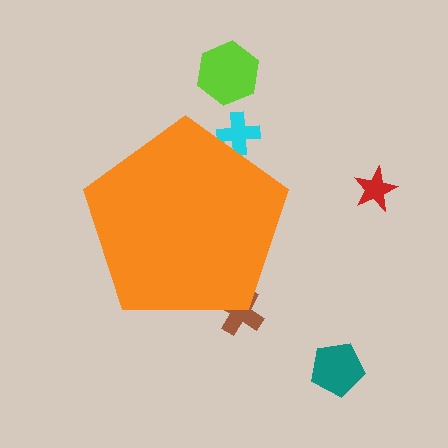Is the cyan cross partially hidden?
Yes, the cyan cross is partially hidden behind the orange pentagon.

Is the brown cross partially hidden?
Yes, the brown cross is partially hidden behind the orange pentagon.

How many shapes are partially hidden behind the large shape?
2 shapes are partially hidden.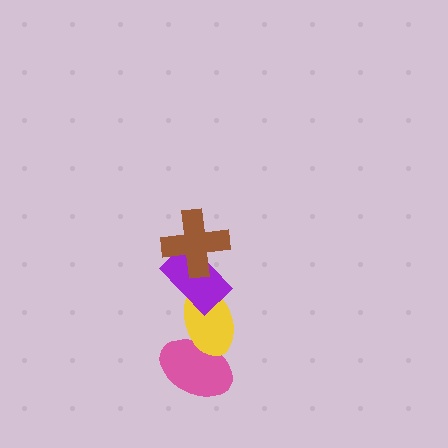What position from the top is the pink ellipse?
The pink ellipse is 4th from the top.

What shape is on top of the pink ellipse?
The yellow ellipse is on top of the pink ellipse.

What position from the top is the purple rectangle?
The purple rectangle is 2nd from the top.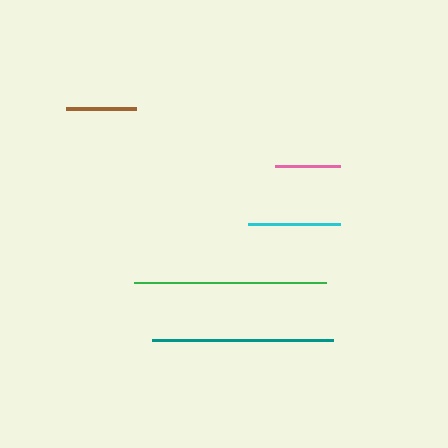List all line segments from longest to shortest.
From longest to shortest: green, teal, cyan, brown, pink.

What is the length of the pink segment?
The pink segment is approximately 65 pixels long.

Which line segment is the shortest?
The pink line is the shortest at approximately 65 pixels.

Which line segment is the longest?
The green line is the longest at approximately 192 pixels.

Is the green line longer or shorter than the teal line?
The green line is longer than the teal line.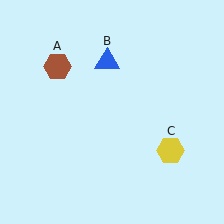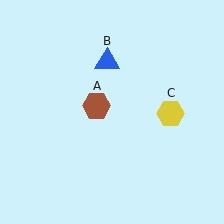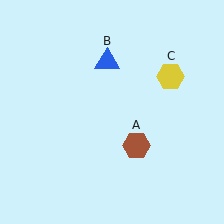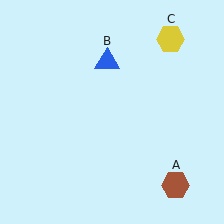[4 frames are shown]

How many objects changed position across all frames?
2 objects changed position: brown hexagon (object A), yellow hexagon (object C).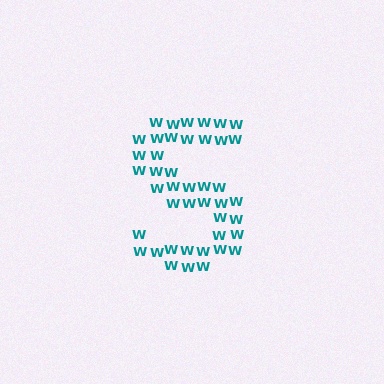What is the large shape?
The large shape is the letter S.